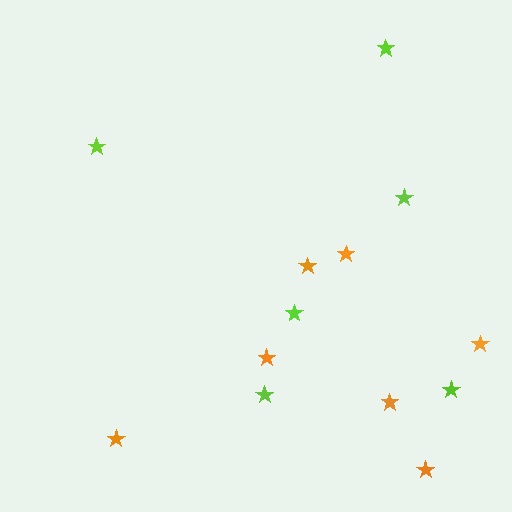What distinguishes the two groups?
There are 2 groups: one group of orange stars (7) and one group of lime stars (6).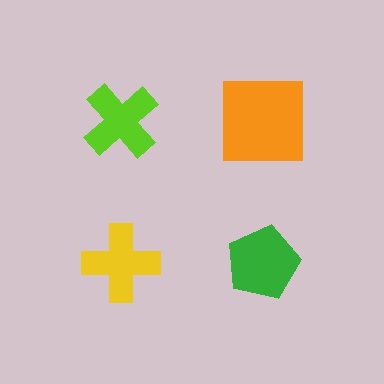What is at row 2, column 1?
A yellow cross.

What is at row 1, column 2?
An orange square.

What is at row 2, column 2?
A green pentagon.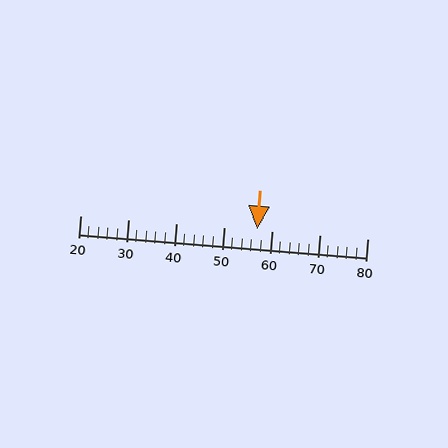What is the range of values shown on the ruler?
The ruler shows values from 20 to 80.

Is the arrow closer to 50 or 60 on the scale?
The arrow is closer to 60.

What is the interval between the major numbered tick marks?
The major tick marks are spaced 10 units apart.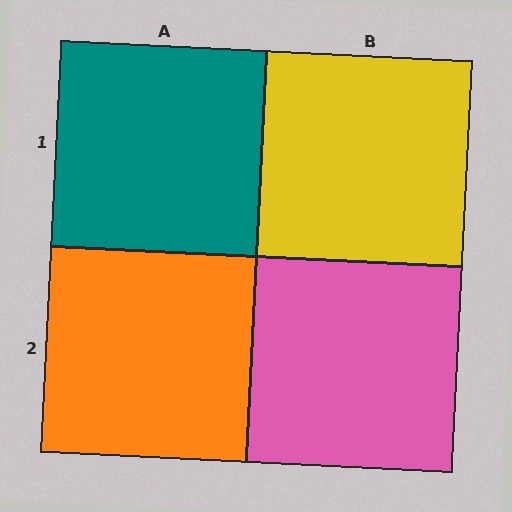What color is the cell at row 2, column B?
Pink.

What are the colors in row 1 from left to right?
Teal, yellow.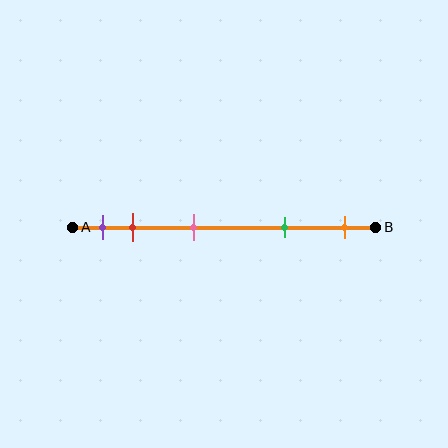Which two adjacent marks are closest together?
The purple and red marks are the closest adjacent pair.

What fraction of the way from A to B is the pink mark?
The pink mark is approximately 40% (0.4) of the way from A to B.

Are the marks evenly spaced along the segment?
No, the marks are not evenly spaced.